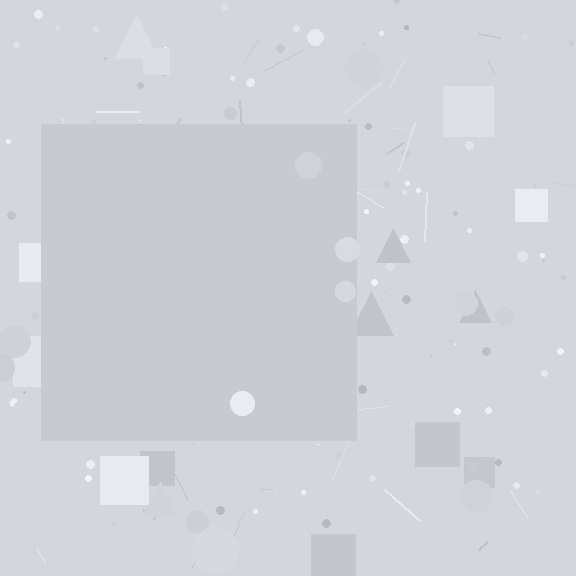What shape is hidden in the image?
A square is hidden in the image.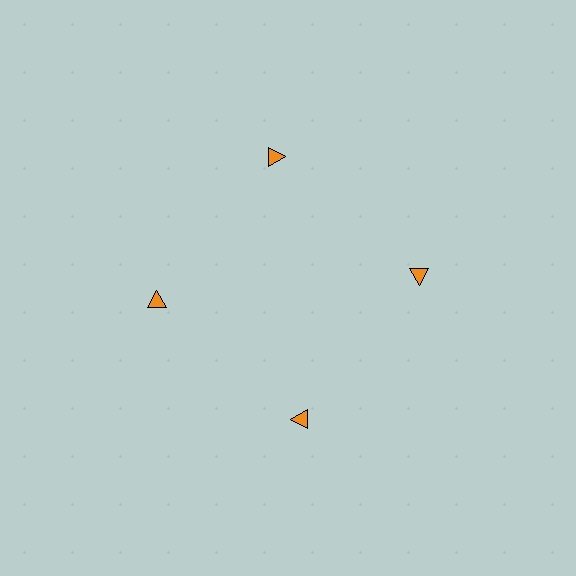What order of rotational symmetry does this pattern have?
This pattern has 4-fold rotational symmetry.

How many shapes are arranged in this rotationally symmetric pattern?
There are 4 shapes, arranged in 4 groups of 1.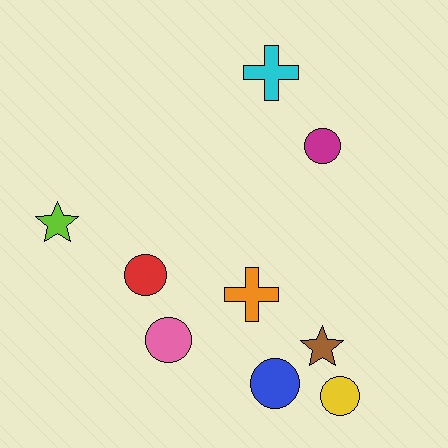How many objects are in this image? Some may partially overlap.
There are 9 objects.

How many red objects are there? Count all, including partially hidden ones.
There is 1 red object.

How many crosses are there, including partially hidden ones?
There are 2 crosses.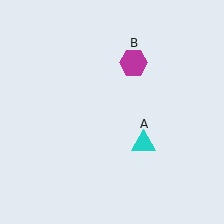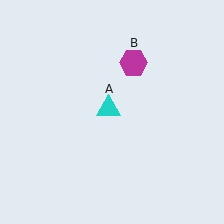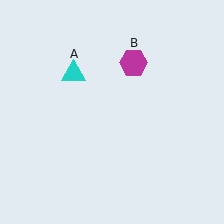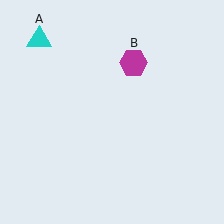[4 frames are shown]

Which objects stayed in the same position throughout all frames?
Magenta hexagon (object B) remained stationary.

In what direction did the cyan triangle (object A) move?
The cyan triangle (object A) moved up and to the left.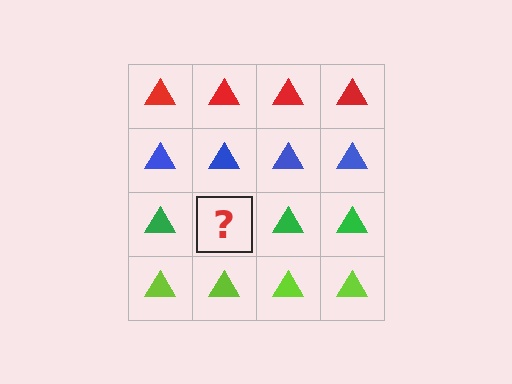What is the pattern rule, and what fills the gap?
The rule is that each row has a consistent color. The gap should be filled with a green triangle.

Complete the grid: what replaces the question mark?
The question mark should be replaced with a green triangle.